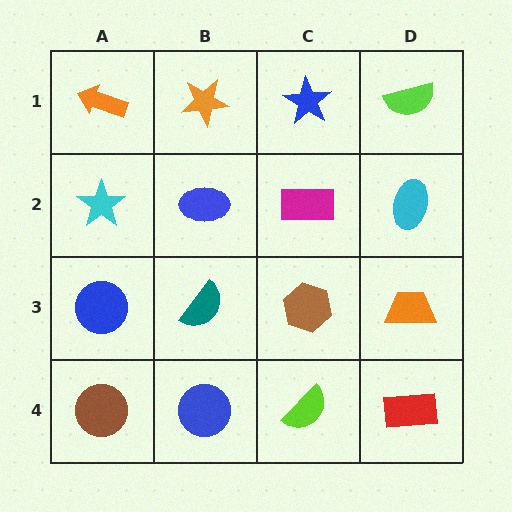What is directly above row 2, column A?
An orange arrow.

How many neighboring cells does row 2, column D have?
3.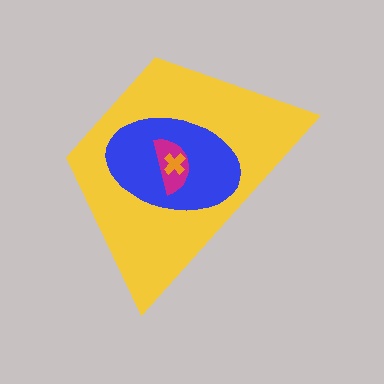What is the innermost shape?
The orange cross.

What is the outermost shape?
The yellow trapezoid.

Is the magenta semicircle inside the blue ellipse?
Yes.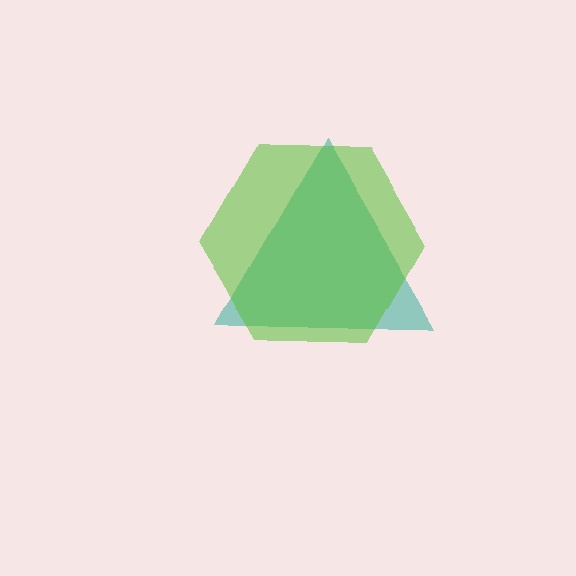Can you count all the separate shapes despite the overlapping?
Yes, there are 2 separate shapes.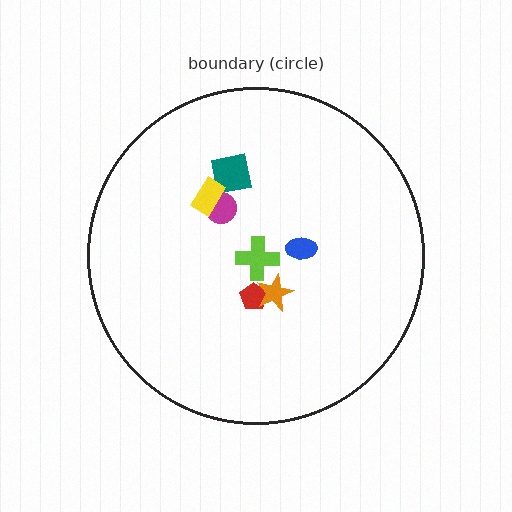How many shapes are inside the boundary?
7 inside, 0 outside.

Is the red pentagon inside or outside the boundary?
Inside.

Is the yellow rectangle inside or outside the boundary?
Inside.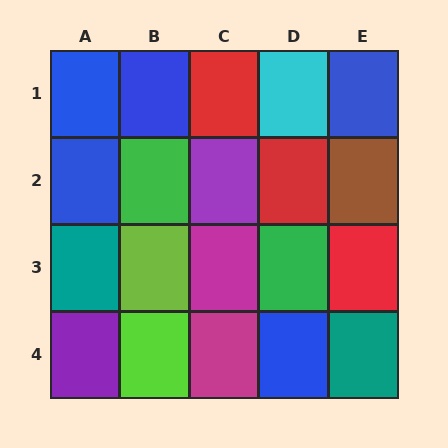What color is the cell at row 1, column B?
Blue.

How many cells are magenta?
2 cells are magenta.